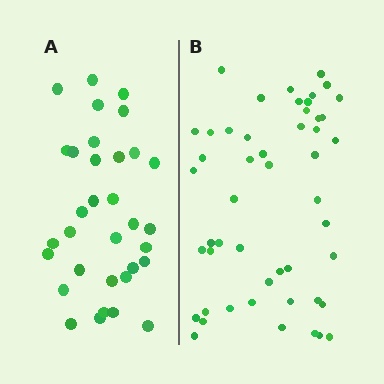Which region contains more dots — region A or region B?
Region B (the right region) has more dots.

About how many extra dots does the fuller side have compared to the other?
Region B has approximately 15 more dots than region A.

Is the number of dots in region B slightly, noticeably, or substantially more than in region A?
Region B has substantially more. The ratio is roughly 1.5 to 1.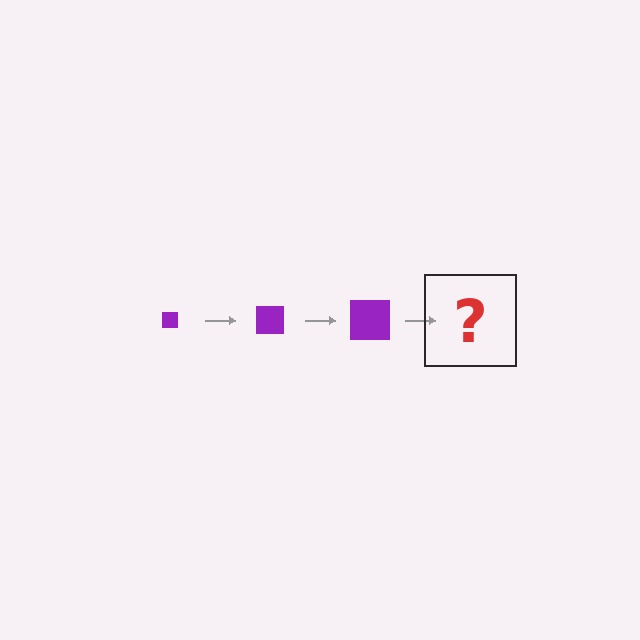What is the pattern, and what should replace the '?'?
The pattern is that the square gets progressively larger each step. The '?' should be a purple square, larger than the previous one.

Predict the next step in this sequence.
The next step is a purple square, larger than the previous one.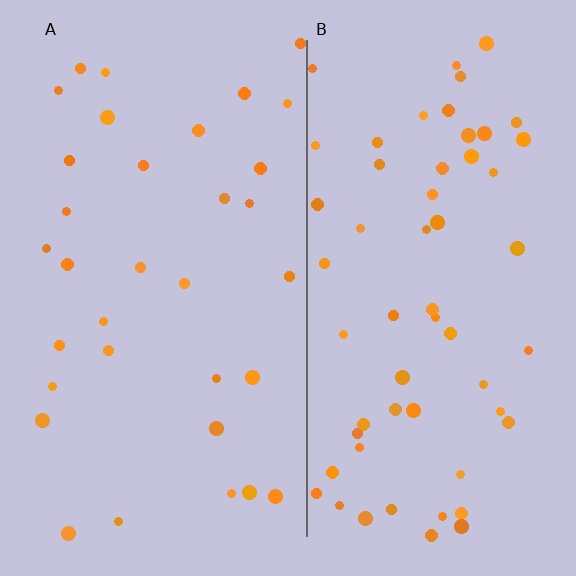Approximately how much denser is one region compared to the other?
Approximately 1.7× — region B over region A.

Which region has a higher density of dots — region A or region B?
B (the right).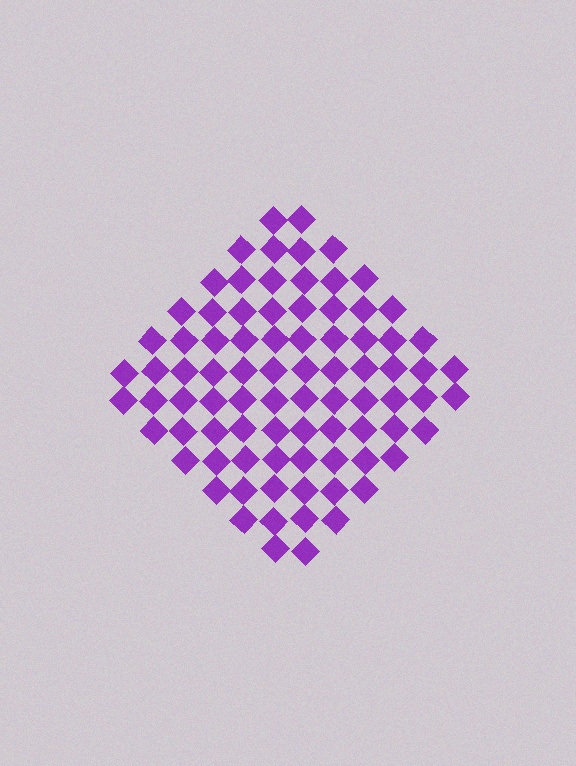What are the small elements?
The small elements are diamonds.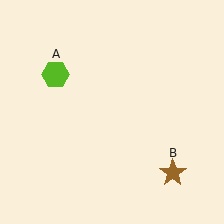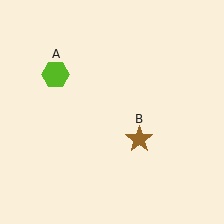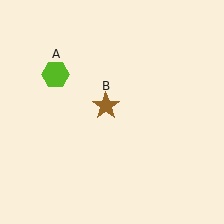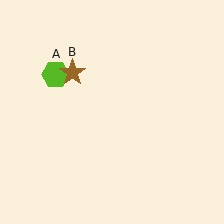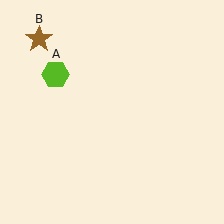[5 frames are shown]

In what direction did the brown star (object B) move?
The brown star (object B) moved up and to the left.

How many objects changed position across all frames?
1 object changed position: brown star (object B).